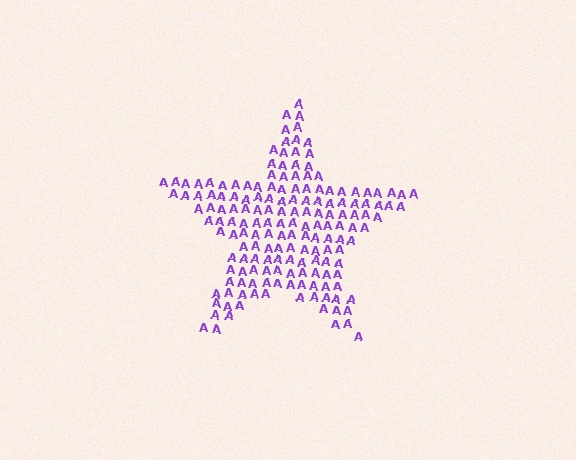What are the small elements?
The small elements are letter A's.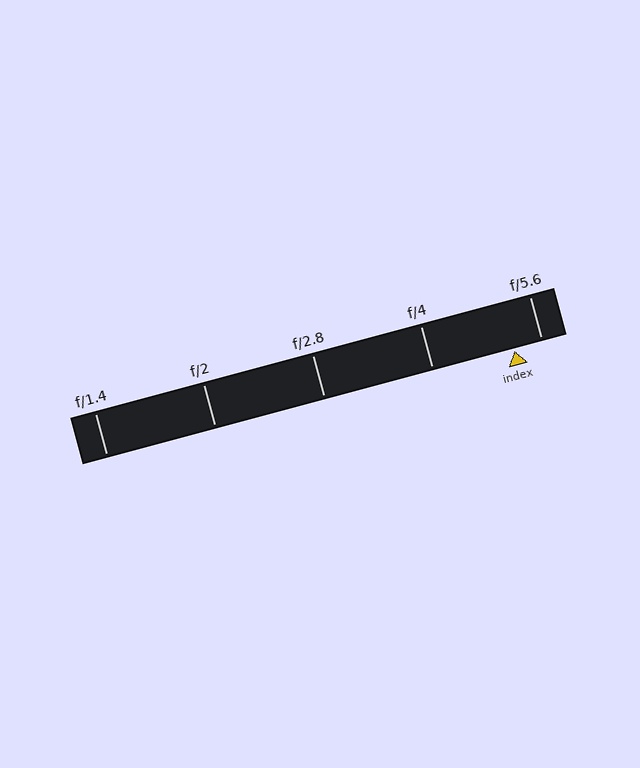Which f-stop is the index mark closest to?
The index mark is closest to f/5.6.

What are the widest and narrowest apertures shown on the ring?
The widest aperture shown is f/1.4 and the narrowest is f/5.6.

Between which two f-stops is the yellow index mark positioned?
The index mark is between f/4 and f/5.6.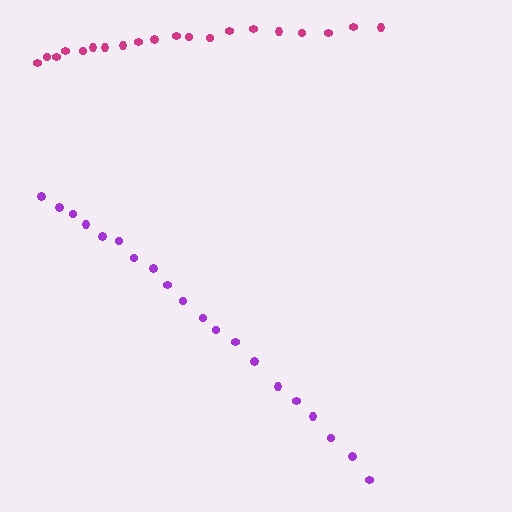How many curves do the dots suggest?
There are 2 distinct paths.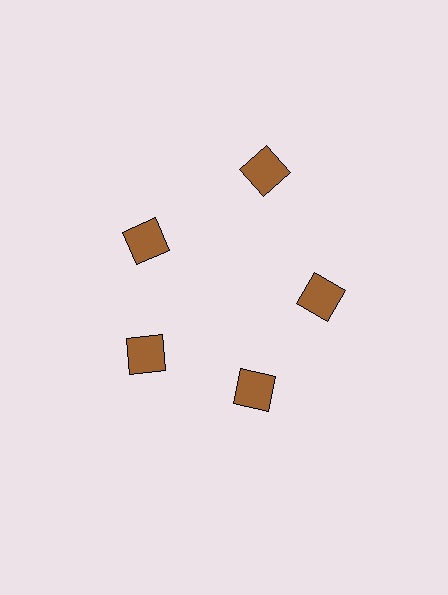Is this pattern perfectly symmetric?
No. The 5 brown squares are arranged in a ring, but one element near the 1 o'clock position is pushed outward from the center, breaking the 5-fold rotational symmetry.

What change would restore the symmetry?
The symmetry would be restored by moving it inward, back onto the ring so that all 5 squares sit at equal angles and equal distance from the center.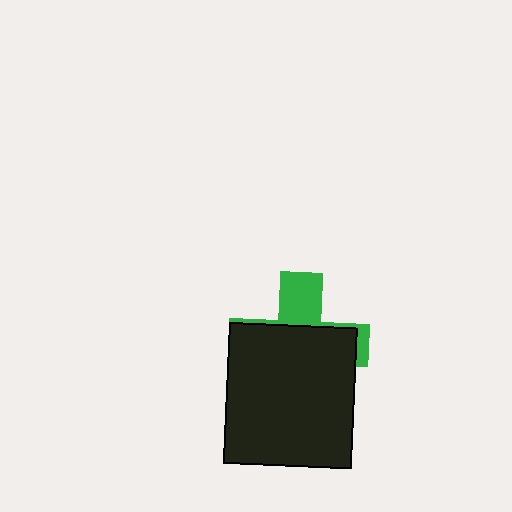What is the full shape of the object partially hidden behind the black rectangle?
The partially hidden object is a green cross.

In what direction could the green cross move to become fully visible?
The green cross could move up. That would shift it out from behind the black rectangle entirely.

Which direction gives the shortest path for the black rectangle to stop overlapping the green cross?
Moving down gives the shortest separation.